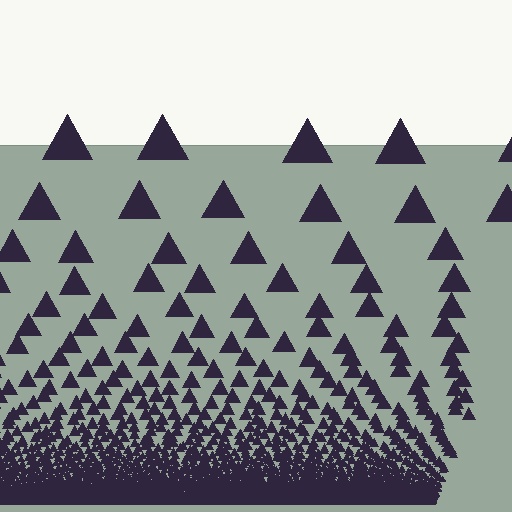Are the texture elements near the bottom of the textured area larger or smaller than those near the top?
Smaller. The gradient is inverted — elements near the bottom are smaller and denser.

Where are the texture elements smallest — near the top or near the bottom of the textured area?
Near the bottom.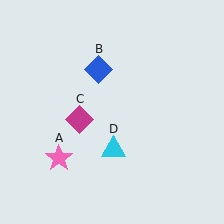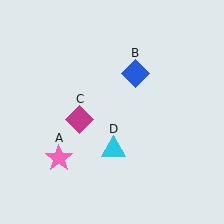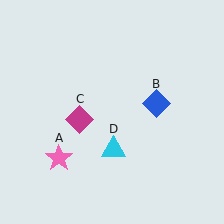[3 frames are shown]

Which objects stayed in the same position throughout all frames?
Pink star (object A) and magenta diamond (object C) and cyan triangle (object D) remained stationary.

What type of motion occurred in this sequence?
The blue diamond (object B) rotated clockwise around the center of the scene.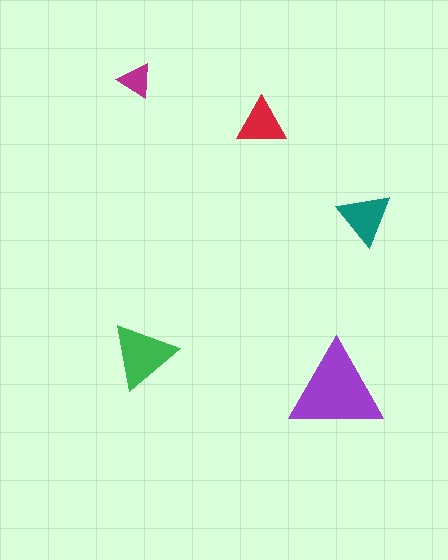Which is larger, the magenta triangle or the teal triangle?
The teal one.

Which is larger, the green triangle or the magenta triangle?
The green one.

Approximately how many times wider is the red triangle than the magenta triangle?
About 1.5 times wider.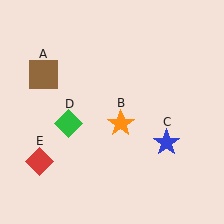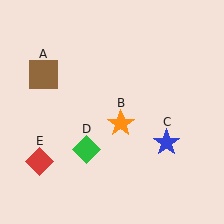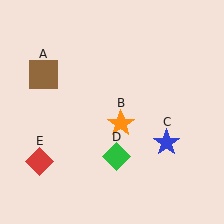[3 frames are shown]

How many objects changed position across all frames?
1 object changed position: green diamond (object D).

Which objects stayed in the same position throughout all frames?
Brown square (object A) and orange star (object B) and blue star (object C) and red diamond (object E) remained stationary.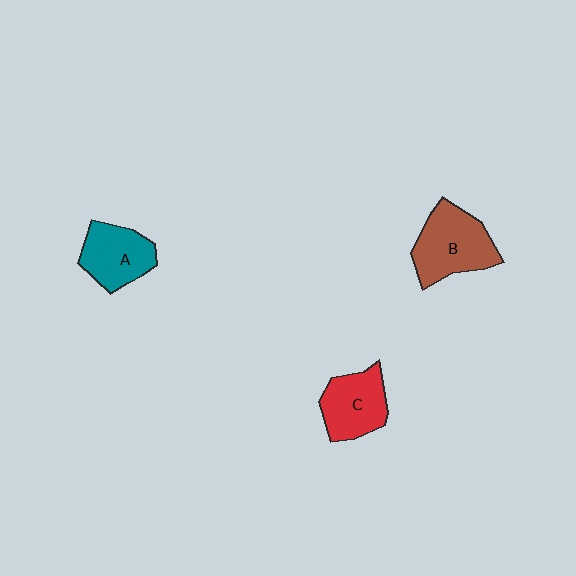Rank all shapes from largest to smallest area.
From largest to smallest: B (brown), C (red), A (teal).